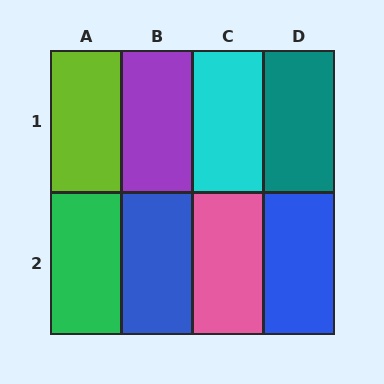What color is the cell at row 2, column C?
Pink.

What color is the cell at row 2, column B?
Blue.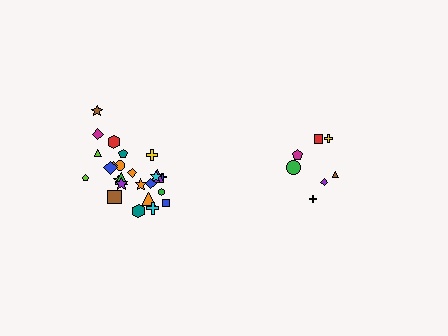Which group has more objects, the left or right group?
The left group.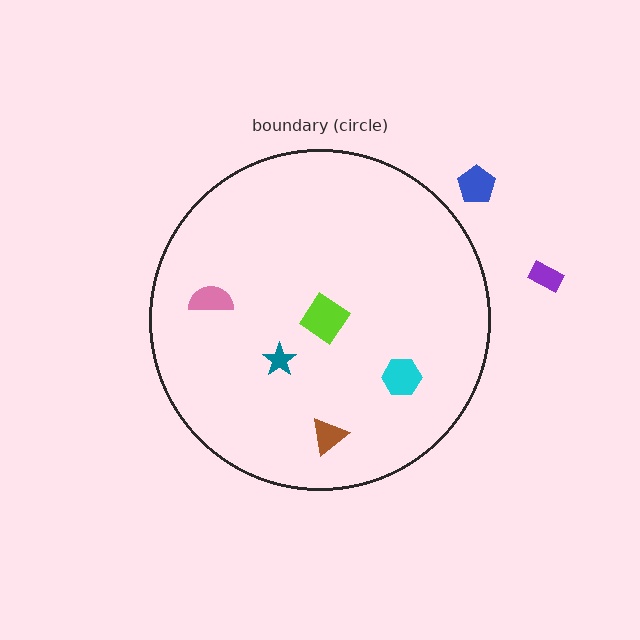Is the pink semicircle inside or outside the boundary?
Inside.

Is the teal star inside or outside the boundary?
Inside.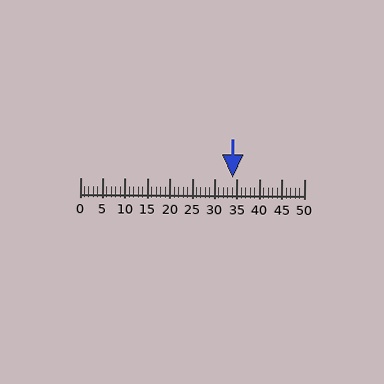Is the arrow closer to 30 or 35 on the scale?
The arrow is closer to 35.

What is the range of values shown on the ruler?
The ruler shows values from 0 to 50.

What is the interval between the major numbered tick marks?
The major tick marks are spaced 5 units apart.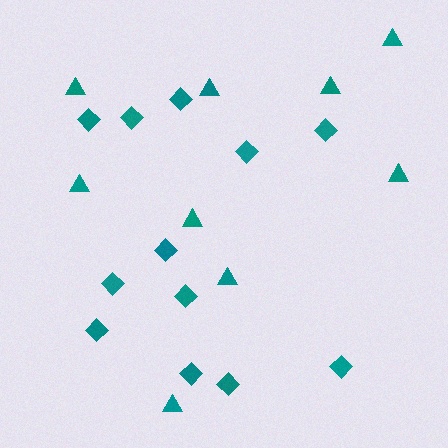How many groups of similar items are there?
There are 2 groups: one group of triangles (9) and one group of diamonds (12).